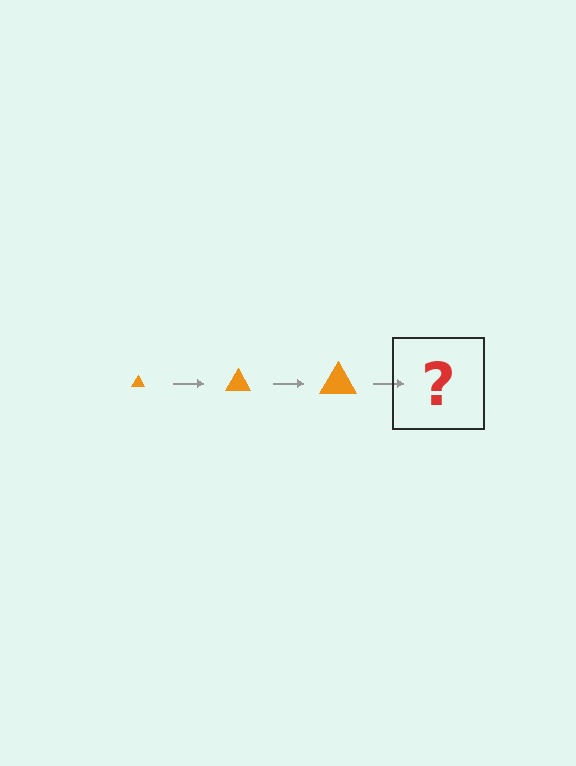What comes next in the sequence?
The next element should be an orange triangle, larger than the previous one.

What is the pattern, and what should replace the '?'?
The pattern is that the triangle gets progressively larger each step. The '?' should be an orange triangle, larger than the previous one.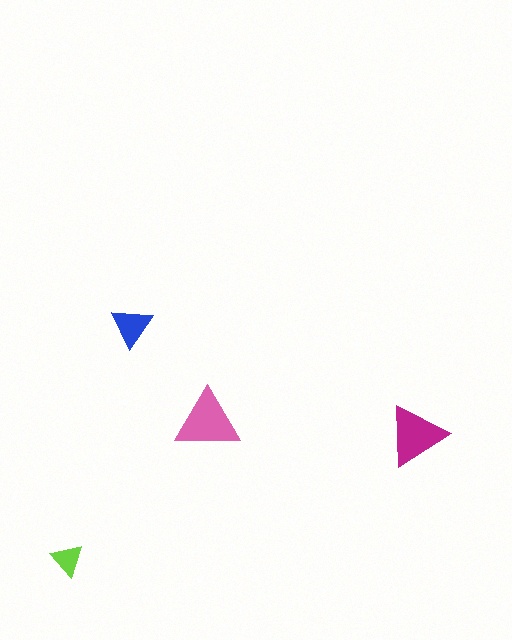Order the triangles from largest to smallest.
the pink one, the magenta one, the blue one, the lime one.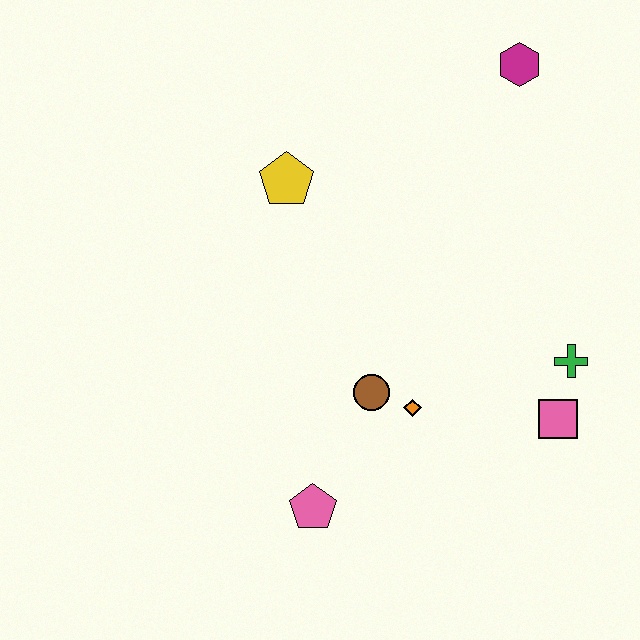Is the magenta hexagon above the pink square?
Yes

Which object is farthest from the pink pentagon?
The magenta hexagon is farthest from the pink pentagon.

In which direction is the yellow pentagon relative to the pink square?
The yellow pentagon is to the left of the pink square.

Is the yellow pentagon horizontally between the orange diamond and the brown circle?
No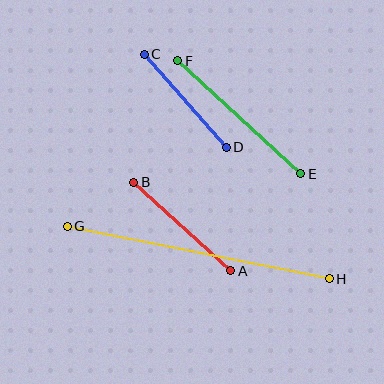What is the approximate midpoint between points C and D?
The midpoint is at approximately (185, 101) pixels.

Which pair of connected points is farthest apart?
Points G and H are farthest apart.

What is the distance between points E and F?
The distance is approximately 167 pixels.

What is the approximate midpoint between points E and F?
The midpoint is at approximately (239, 117) pixels.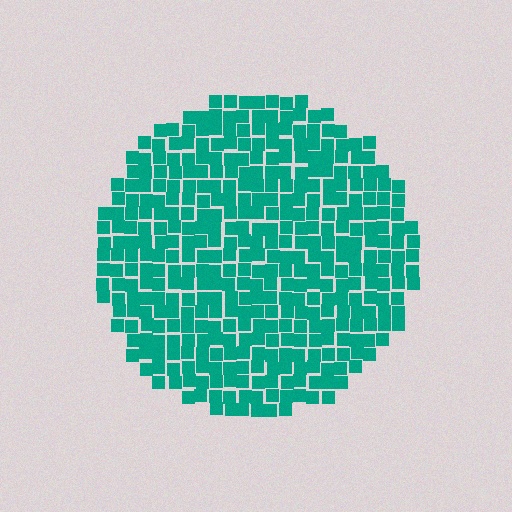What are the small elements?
The small elements are squares.